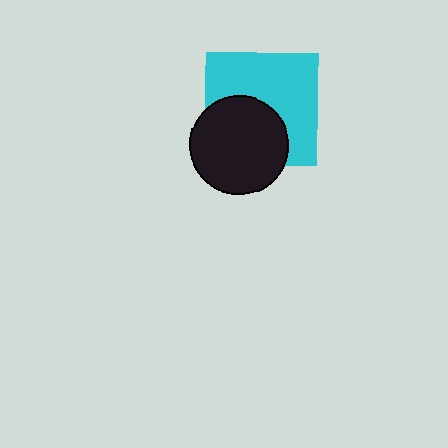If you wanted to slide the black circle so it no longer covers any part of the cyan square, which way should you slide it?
Slide it toward the lower-left — that is the most direct way to separate the two shapes.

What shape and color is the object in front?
The object in front is a black circle.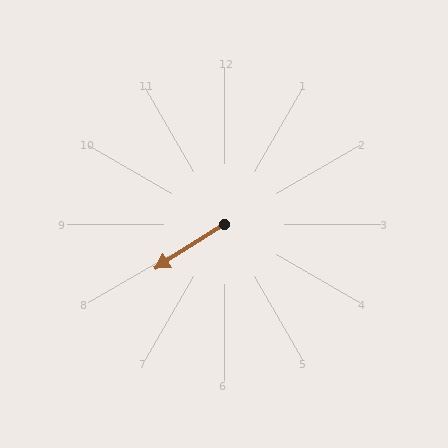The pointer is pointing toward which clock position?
Roughly 8 o'clock.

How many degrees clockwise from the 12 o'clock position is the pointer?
Approximately 237 degrees.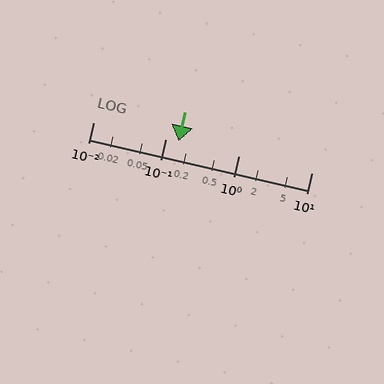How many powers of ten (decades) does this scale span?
The scale spans 3 decades, from 0.01 to 10.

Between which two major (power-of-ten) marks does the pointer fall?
The pointer is between 0.1 and 1.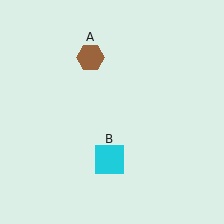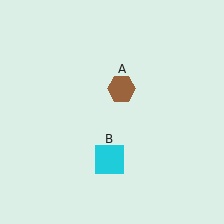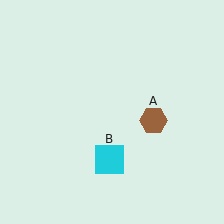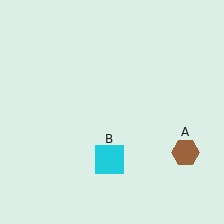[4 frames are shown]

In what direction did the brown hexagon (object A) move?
The brown hexagon (object A) moved down and to the right.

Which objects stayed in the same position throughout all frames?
Cyan square (object B) remained stationary.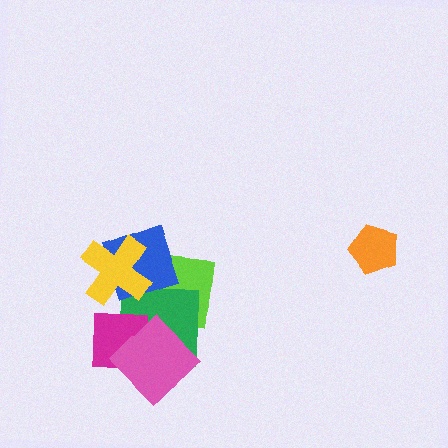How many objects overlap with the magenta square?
2 objects overlap with the magenta square.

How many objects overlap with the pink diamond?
3 objects overlap with the pink diamond.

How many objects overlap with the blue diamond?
3 objects overlap with the blue diamond.